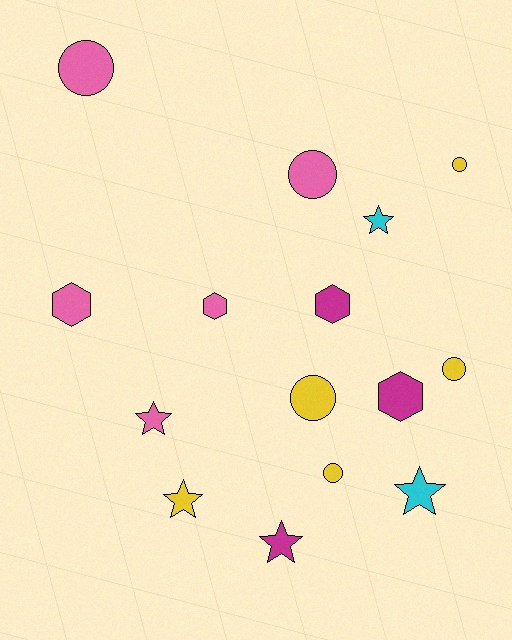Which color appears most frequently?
Pink, with 5 objects.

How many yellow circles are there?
There are 4 yellow circles.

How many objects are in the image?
There are 15 objects.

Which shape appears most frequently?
Circle, with 6 objects.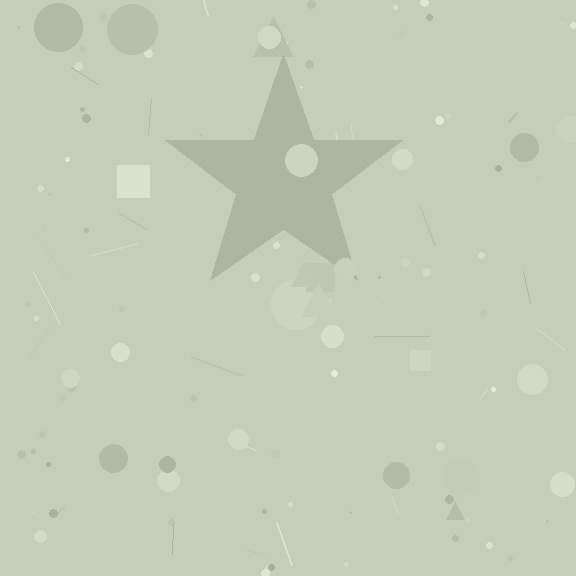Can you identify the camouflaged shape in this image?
The camouflaged shape is a star.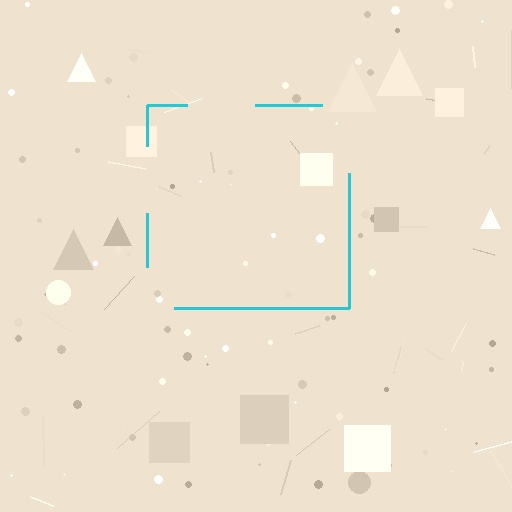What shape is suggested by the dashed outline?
The dashed outline suggests a square.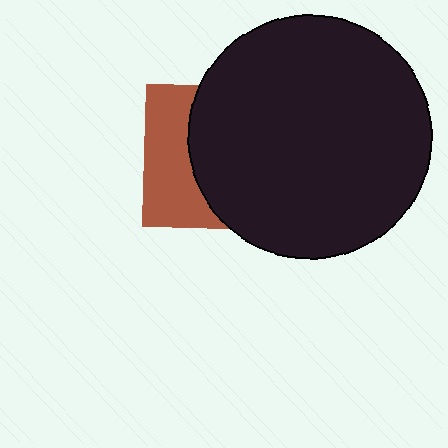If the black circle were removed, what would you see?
You would see the complete brown square.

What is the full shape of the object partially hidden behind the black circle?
The partially hidden object is a brown square.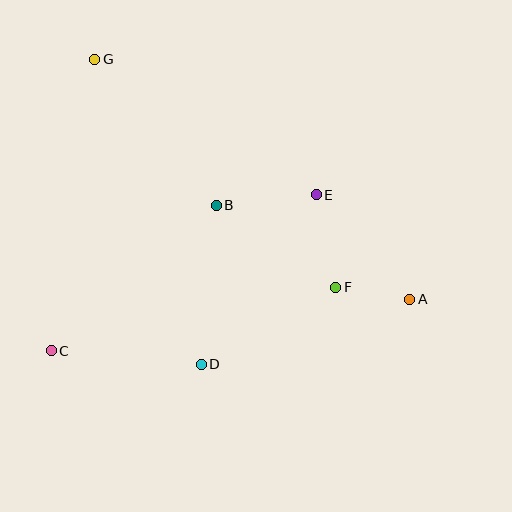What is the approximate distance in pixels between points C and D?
The distance between C and D is approximately 150 pixels.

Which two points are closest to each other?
Points A and F are closest to each other.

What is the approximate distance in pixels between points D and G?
The distance between D and G is approximately 323 pixels.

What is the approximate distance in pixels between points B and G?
The distance between B and G is approximately 190 pixels.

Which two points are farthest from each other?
Points A and G are farthest from each other.